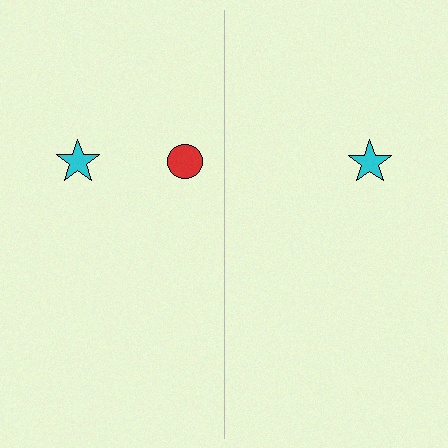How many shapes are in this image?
There are 3 shapes in this image.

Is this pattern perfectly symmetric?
No, the pattern is not perfectly symmetric. A red circle is missing from the right side.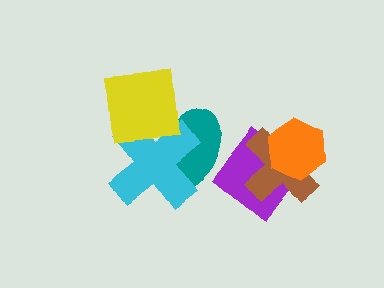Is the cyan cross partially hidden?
Yes, it is partially covered by another shape.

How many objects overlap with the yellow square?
2 objects overlap with the yellow square.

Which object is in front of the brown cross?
The orange hexagon is in front of the brown cross.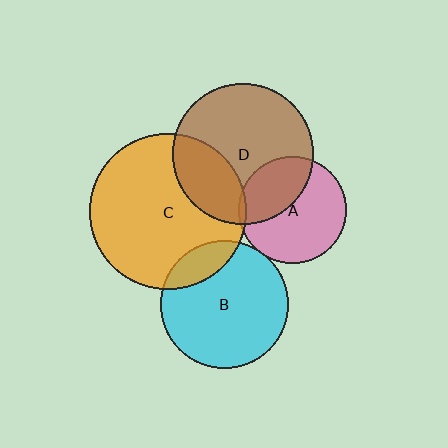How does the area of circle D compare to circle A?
Approximately 1.7 times.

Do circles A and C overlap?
Yes.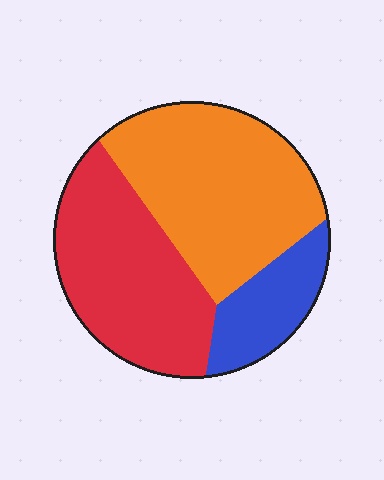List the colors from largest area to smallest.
From largest to smallest: orange, red, blue.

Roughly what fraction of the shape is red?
Red takes up about two fifths (2/5) of the shape.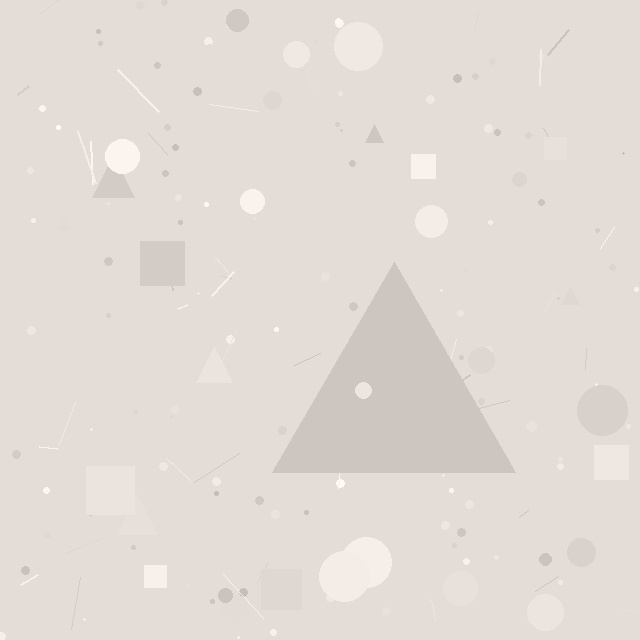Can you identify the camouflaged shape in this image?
The camouflaged shape is a triangle.